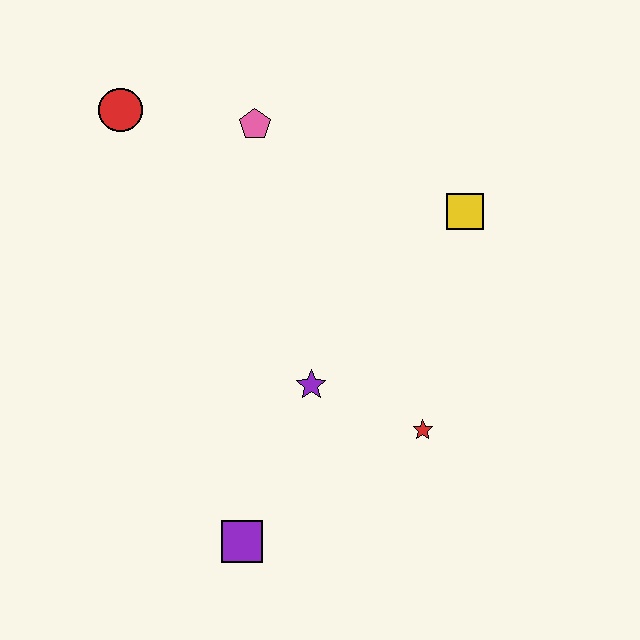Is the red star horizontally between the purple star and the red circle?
No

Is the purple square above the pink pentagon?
No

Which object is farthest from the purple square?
The red circle is farthest from the purple square.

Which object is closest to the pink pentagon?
The red circle is closest to the pink pentagon.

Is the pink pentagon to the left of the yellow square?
Yes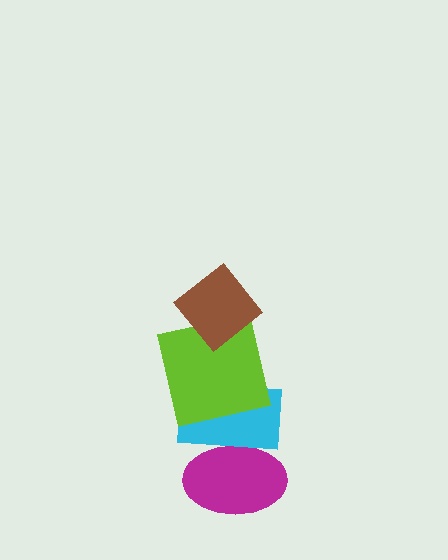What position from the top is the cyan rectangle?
The cyan rectangle is 3rd from the top.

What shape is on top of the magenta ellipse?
The cyan rectangle is on top of the magenta ellipse.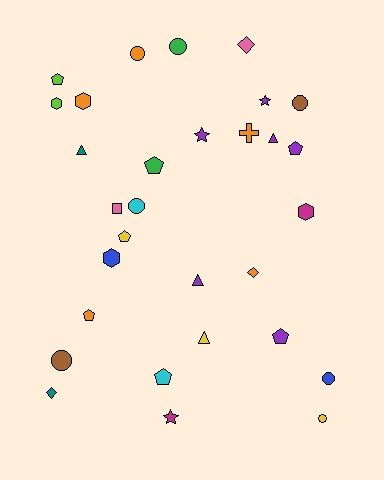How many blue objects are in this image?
There are 2 blue objects.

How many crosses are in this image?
There is 1 cross.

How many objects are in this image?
There are 30 objects.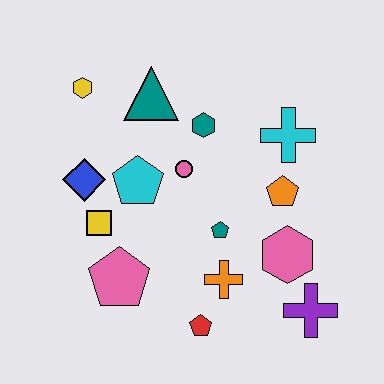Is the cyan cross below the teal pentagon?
No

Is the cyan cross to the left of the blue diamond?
No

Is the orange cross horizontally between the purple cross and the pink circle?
Yes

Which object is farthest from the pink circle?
The purple cross is farthest from the pink circle.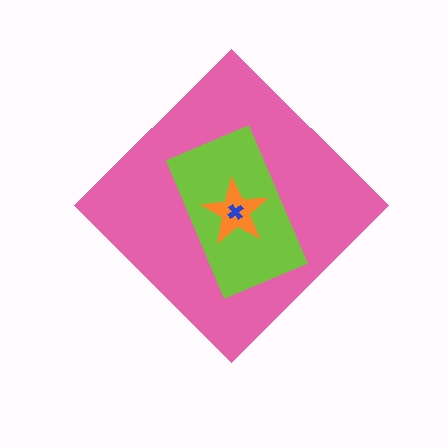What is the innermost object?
The blue cross.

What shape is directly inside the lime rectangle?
The orange star.